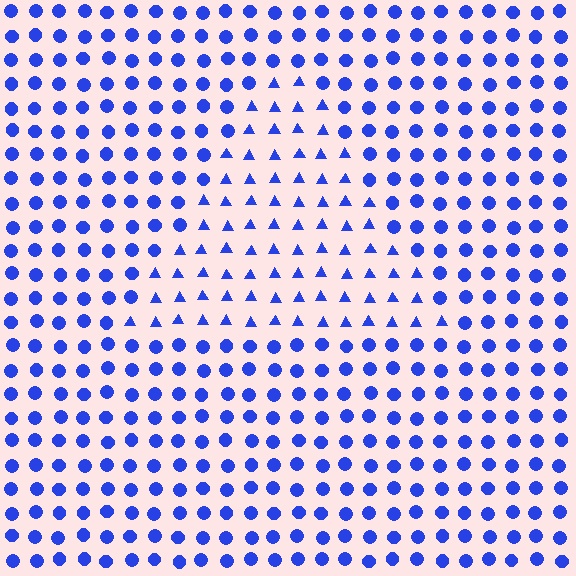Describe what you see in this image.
The image is filled with small blue elements arranged in a uniform grid. A triangle-shaped region contains triangles, while the surrounding area contains circles. The boundary is defined purely by the change in element shape.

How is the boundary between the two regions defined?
The boundary is defined by a change in element shape: triangles inside vs. circles outside. All elements share the same color and spacing.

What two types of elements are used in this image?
The image uses triangles inside the triangle region and circles outside it.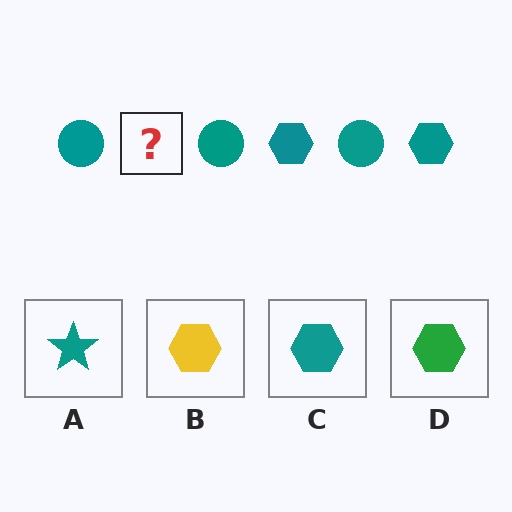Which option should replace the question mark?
Option C.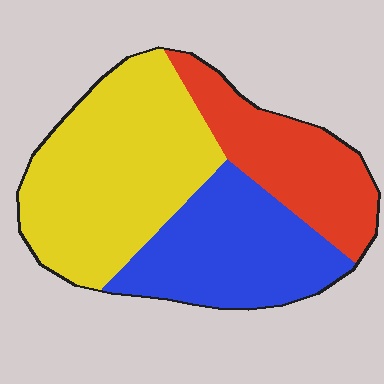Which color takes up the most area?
Yellow, at roughly 45%.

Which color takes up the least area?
Red, at roughly 25%.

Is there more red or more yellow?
Yellow.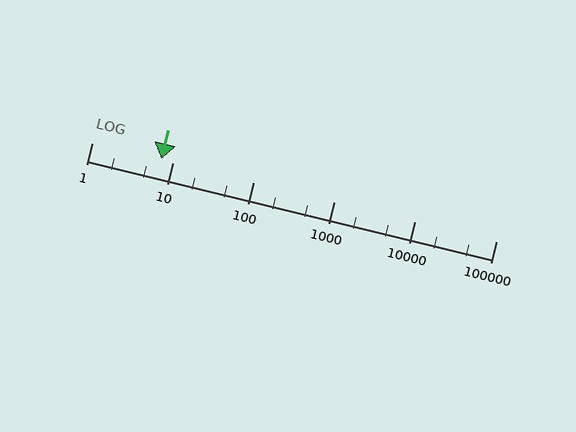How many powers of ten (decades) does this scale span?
The scale spans 5 decades, from 1 to 100000.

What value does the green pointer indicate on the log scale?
The pointer indicates approximately 7.3.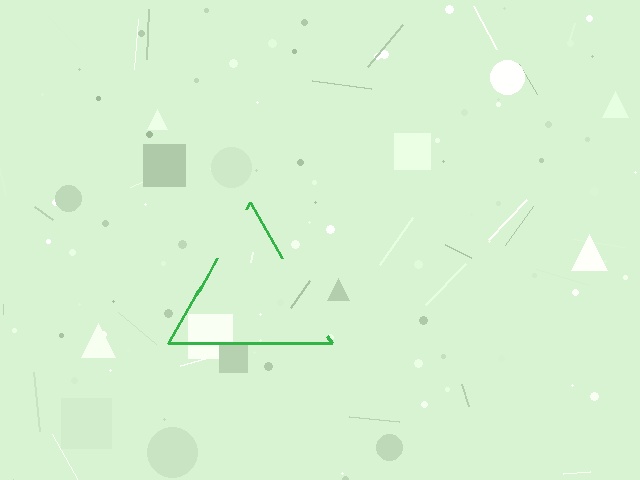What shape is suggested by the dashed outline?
The dashed outline suggests a triangle.